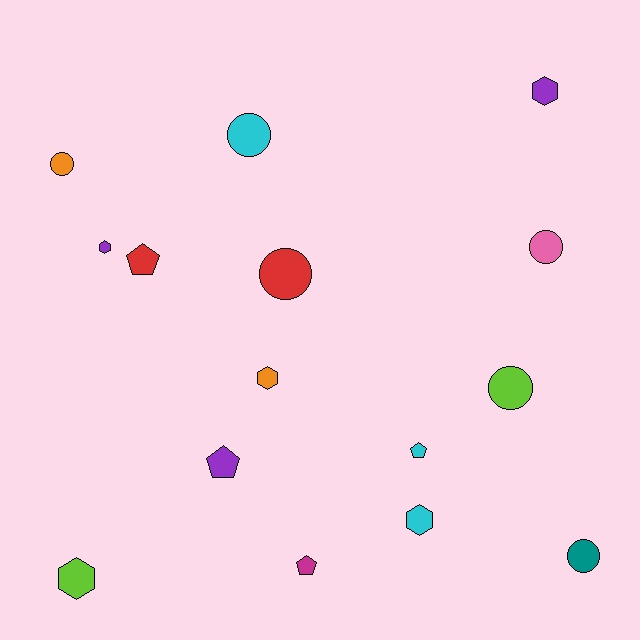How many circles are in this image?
There are 6 circles.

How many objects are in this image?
There are 15 objects.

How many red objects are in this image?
There are 2 red objects.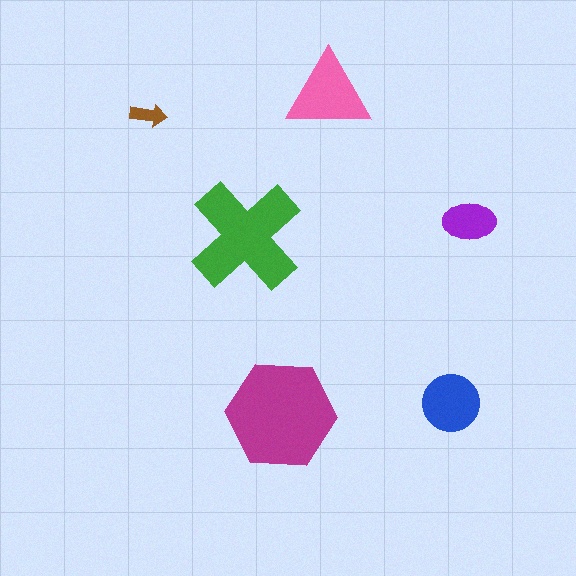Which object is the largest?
The magenta hexagon.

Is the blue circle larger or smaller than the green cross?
Smaller.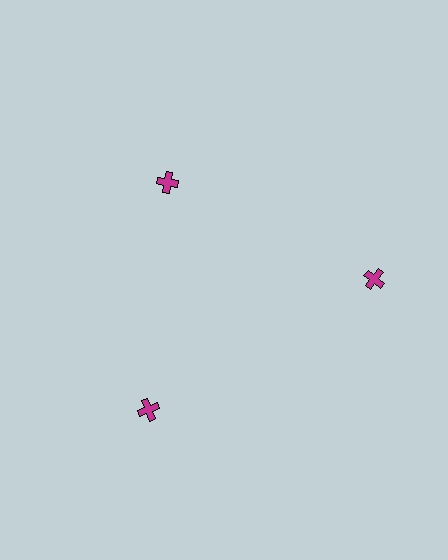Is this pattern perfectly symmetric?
No. The 3 magenta crosses are arranged in a ring, but one element near the 11 o'clock position is pulled inward toward the center, breaking the 3-fold rotational symmetry.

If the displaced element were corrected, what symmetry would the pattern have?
It would have 3-fold rotational symmetry — the pattern would map onto itself every 120 degrees.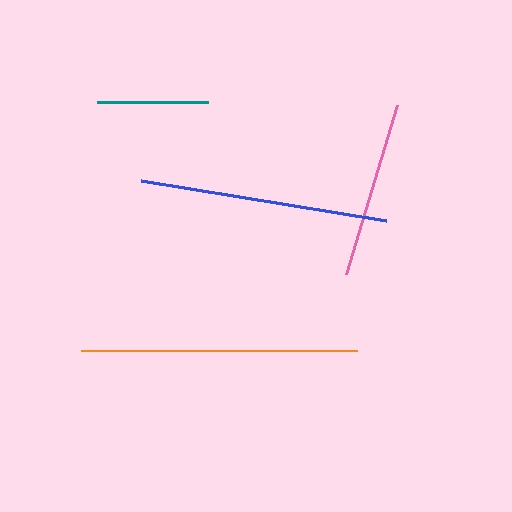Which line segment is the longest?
The orange line is the longest at approximately 276 pixels.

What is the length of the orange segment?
The orange segment is approximately 276 pixels long.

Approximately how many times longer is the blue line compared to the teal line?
The blue line is approximately 2.2 times the length of the teal line.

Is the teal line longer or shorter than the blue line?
The blue line is longer than the teal line.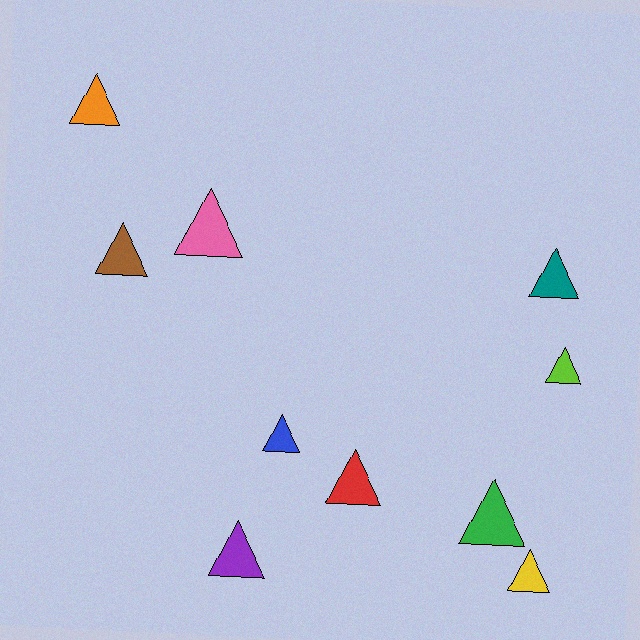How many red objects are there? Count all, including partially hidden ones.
There is 1 red object.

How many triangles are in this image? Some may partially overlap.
There are 10 triangles.